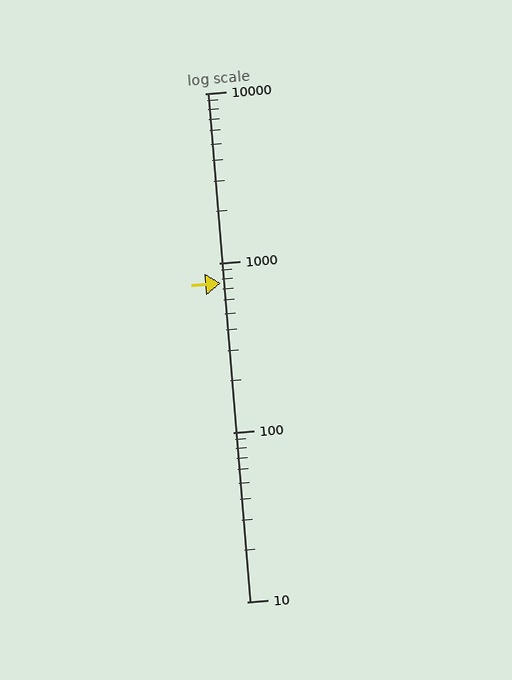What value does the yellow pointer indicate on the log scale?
The pointer indicates approximately 760.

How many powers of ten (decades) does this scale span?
The scale spans 3 decades, from 10 to 10000.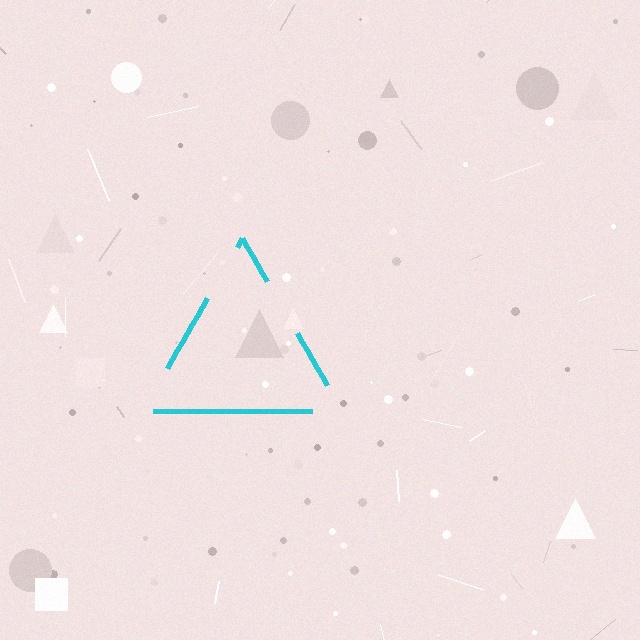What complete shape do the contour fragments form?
The contour fragments form a triangle.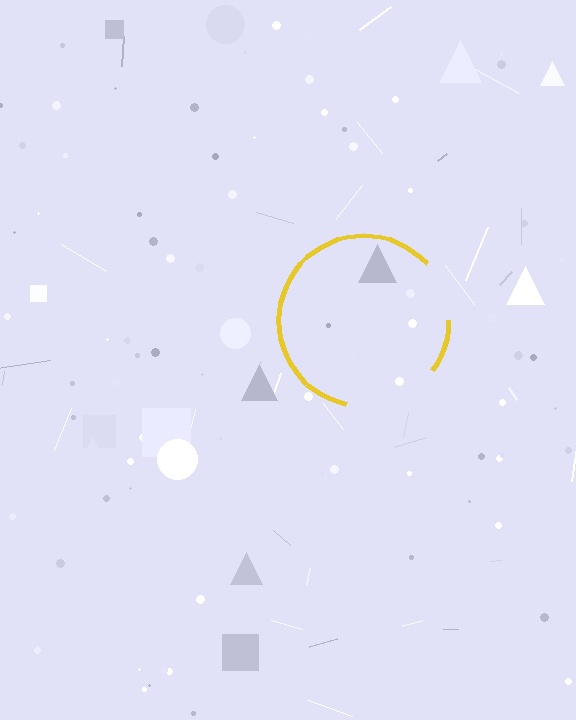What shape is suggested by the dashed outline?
The dashed outline suggests a circle.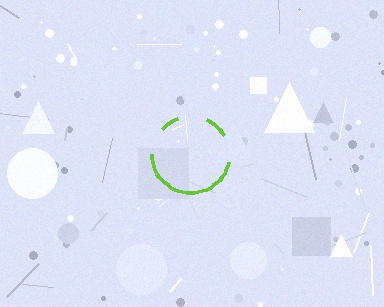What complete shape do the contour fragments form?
The contour fragments form a circle.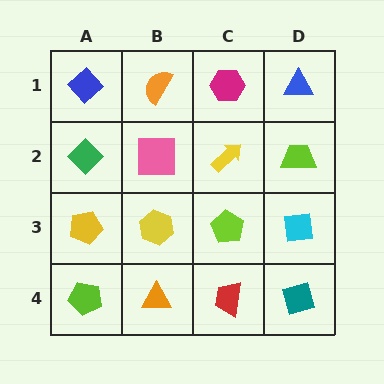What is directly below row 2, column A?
A yellow pentagon.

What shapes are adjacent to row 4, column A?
A yellow pentagon (row 3, column A), an orange triangle (row 4, column B).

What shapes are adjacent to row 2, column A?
A blue diamond (row 1, column A), a yellow pentagon (row 3, column A), a pink square (row 2, column B).